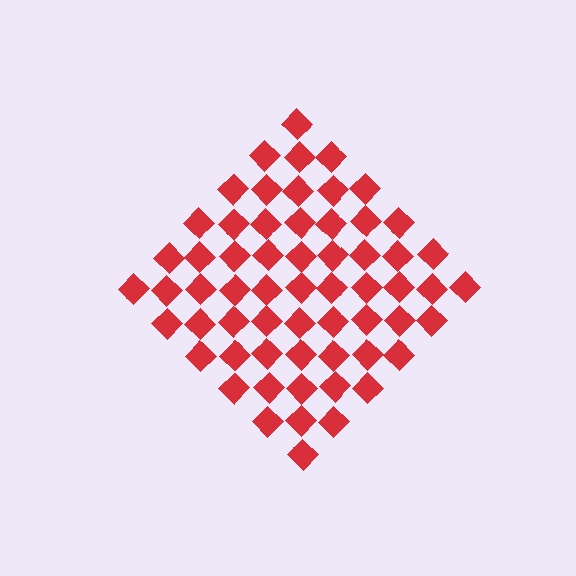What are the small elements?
The small elements are diamonds.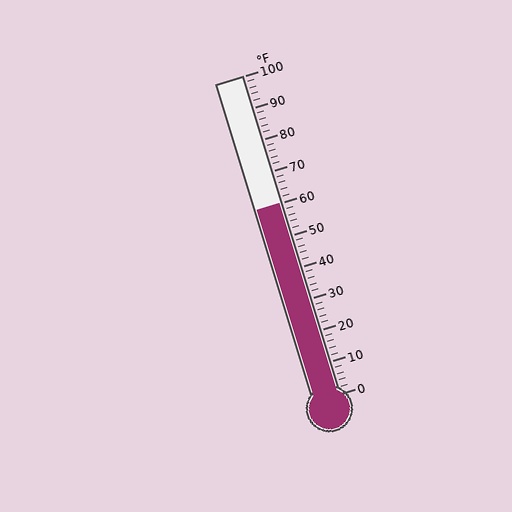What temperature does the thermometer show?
The thermometer shows approximately 60°F.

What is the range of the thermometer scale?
The thermometer scale ranges from 0°F to 100°F.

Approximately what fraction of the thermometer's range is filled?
The thermometer is filled to approximately 60% of its range.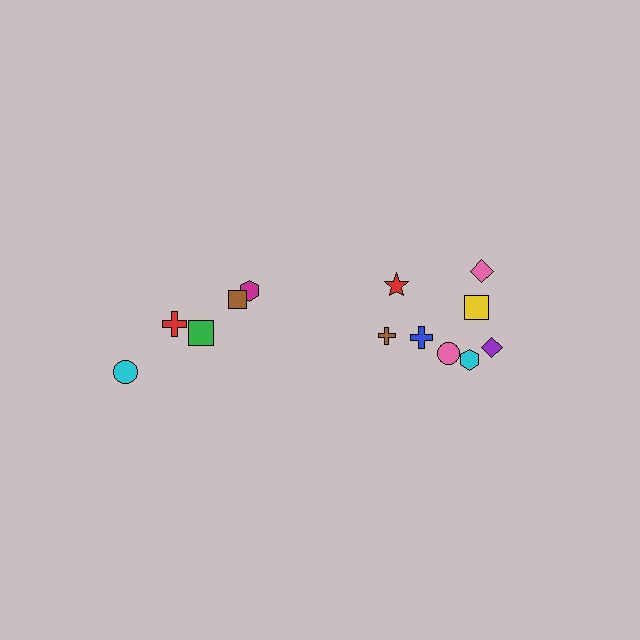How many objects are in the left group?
There are 5 objects.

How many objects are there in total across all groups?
There are 13 objects.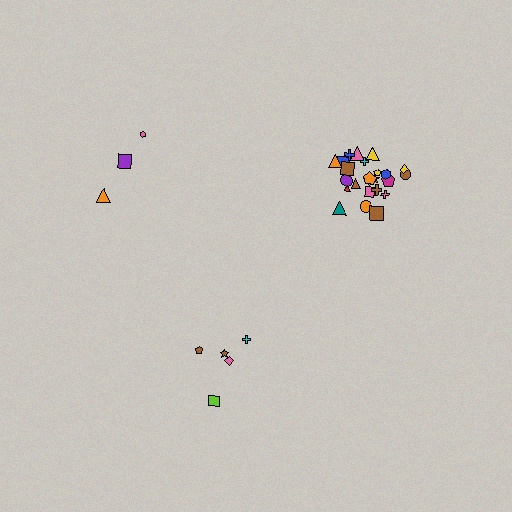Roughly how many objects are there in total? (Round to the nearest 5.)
Roughly 35 objects in total.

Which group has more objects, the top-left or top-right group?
The top-right group.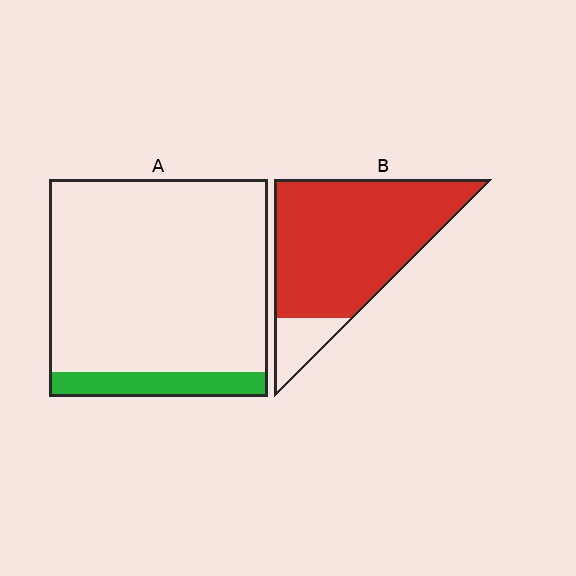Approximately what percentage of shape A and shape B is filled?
A is approximately 10% and B is approximately 85%.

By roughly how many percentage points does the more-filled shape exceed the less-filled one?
By roughly 75 percentage points (B over A).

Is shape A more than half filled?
No.